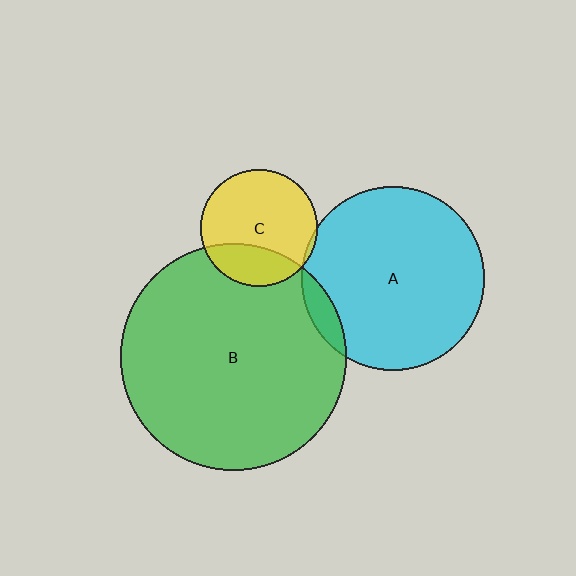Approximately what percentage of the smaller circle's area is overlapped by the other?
Approximately 25%.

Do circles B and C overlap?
Yes.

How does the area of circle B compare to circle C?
Approximately 3.7 times.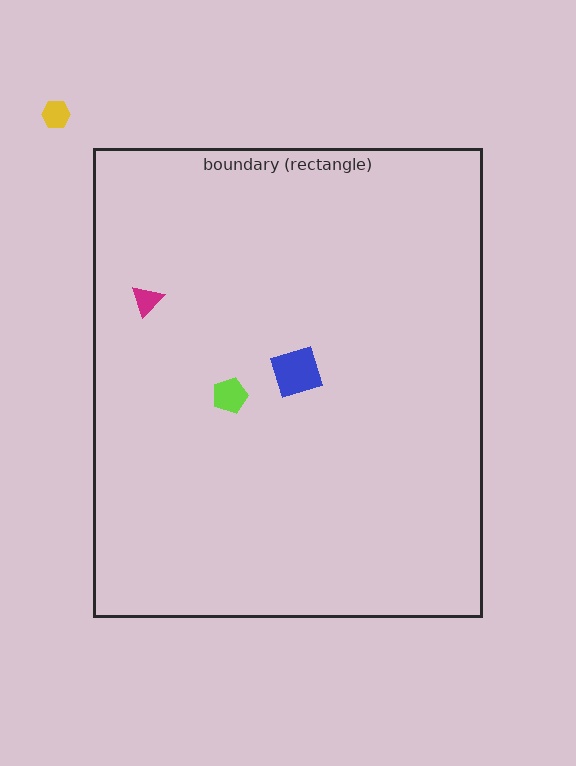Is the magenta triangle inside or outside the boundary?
Inside.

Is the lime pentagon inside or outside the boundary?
Inside.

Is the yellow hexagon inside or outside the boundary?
Outside.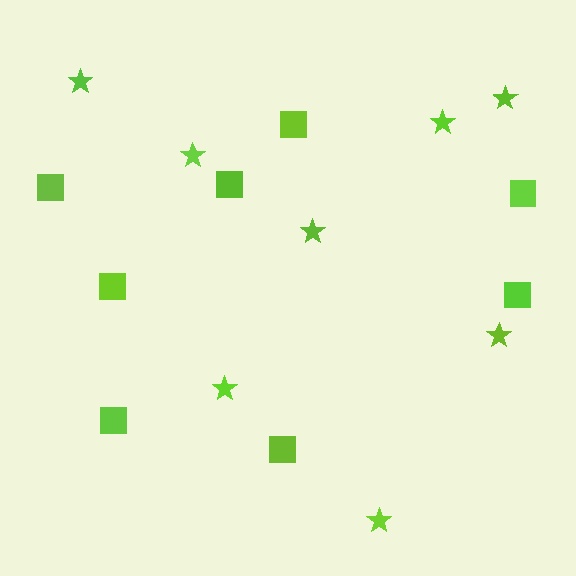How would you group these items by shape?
There are 2 groups: one group of squares (8) and one group of stars (8).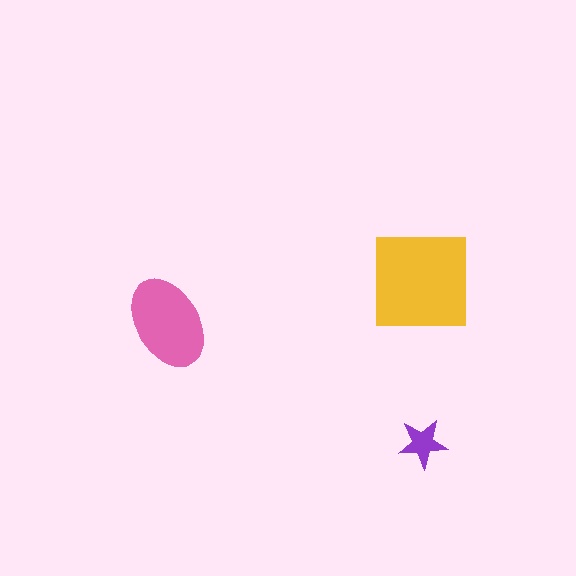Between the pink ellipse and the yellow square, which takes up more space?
The yellow square.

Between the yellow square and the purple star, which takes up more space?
The yellow square.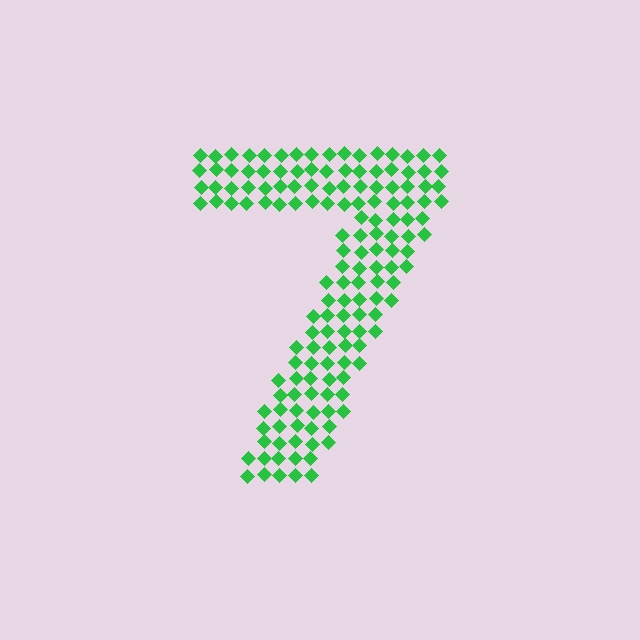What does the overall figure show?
The overall figure shows the digit 7.